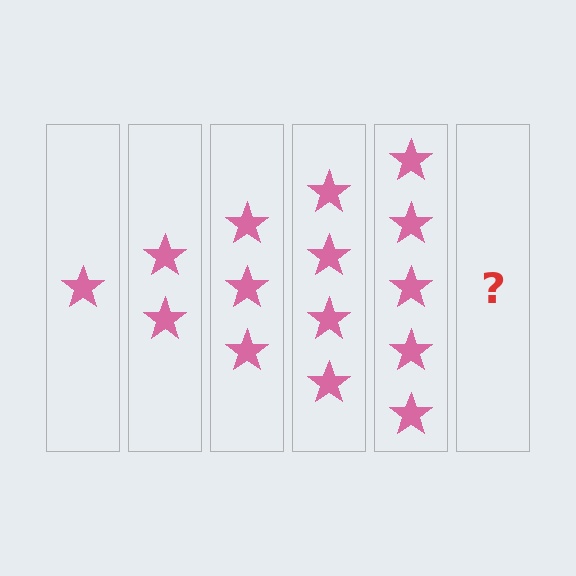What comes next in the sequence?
The next element should be 6 stars.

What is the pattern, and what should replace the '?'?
The pattern is that each step adds one more star. The '?' should be 6 stars.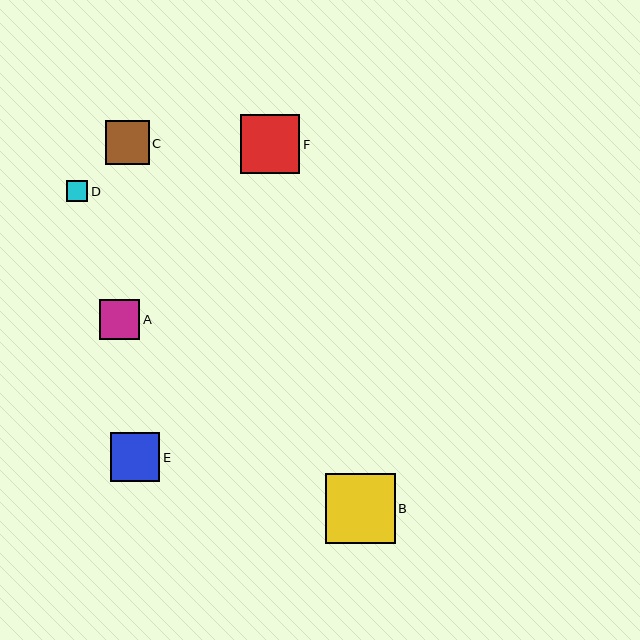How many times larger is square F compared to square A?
Square F is approximately 1.5 times the size of square A.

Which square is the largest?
Square B is the largest with a size of approximately 70 pixels.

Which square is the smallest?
Square D is the smallest with a size of approximately 21 pixels.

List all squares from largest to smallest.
From largest to smallest: B, F, E, C, A, D.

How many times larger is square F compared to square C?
Square F is approximately 1.4 times the size of square C.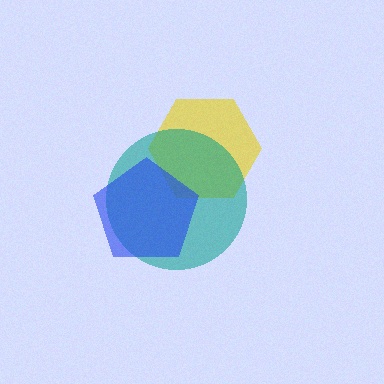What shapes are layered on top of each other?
The layered shapes are: a yellow hexagon, a teal circle, a blue pentagon.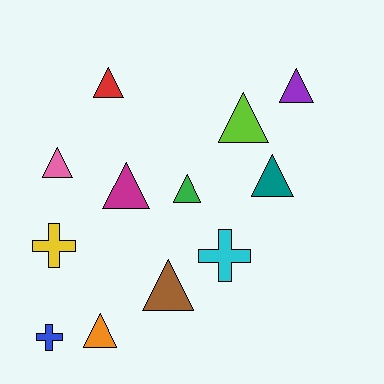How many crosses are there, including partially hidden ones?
There are 3 crosses.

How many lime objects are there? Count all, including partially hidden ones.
There is 1 lime object.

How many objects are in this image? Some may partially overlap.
There are 12 objects.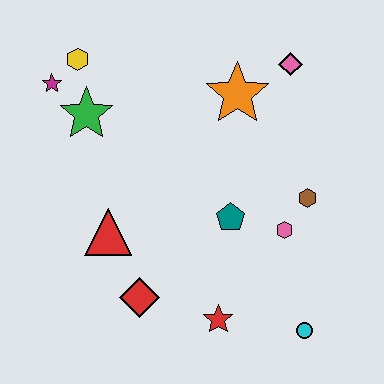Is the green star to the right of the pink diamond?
No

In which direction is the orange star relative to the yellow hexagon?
The orange star is to the right of the yellow hexagon.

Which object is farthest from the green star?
The cyan circle is farthest from the green star.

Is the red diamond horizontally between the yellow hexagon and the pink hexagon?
Yes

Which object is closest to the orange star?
The pink diamond is closest to the orange star.